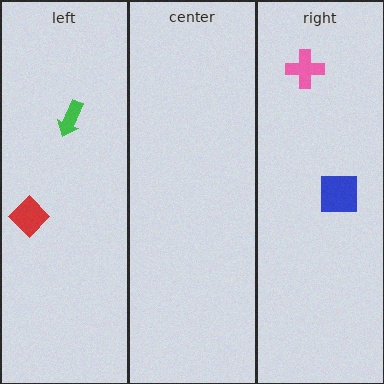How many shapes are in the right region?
2.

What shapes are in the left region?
The green arrow, the red diamond.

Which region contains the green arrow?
The left region.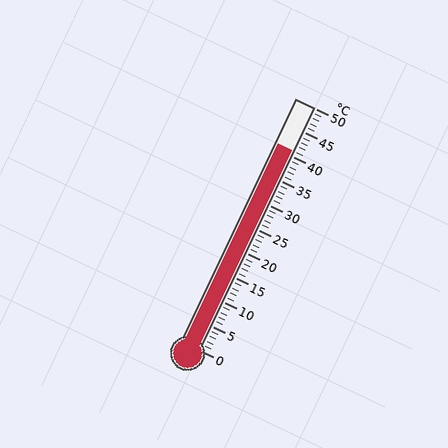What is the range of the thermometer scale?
The thermometer scale ranges from 0°C to 50°C.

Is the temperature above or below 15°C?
The temperature is above 15°C.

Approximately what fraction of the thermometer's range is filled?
The thermometer is filled to approximately 80% of its range.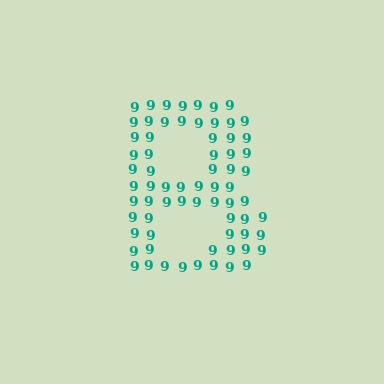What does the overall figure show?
The overall figure shows the letter B.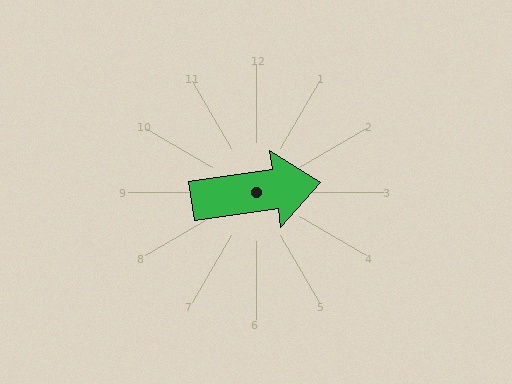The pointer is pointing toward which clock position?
Roughly 3 o'clock.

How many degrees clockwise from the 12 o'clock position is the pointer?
Approximately 82 degrees.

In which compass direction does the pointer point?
East.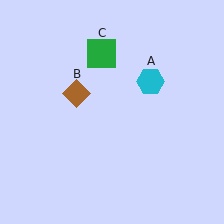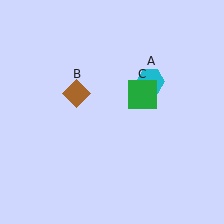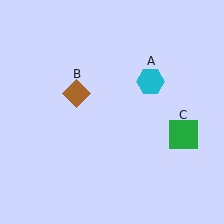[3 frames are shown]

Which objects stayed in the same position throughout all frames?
Cyan hexagon (object A) and brown diamond (object B) remained stationary.